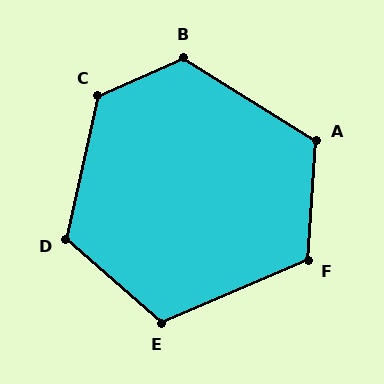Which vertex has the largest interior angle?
C, at approximately 126 degrees.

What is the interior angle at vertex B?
Approximately 124 degrees (obtuse).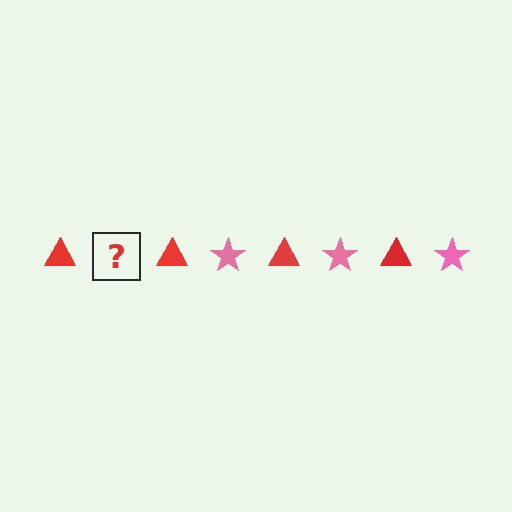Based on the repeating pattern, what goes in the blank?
The blank should be a pink star.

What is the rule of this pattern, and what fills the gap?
The rule is that the pattern alternates between red triangle and pink star. The gap should be filled with a pink star.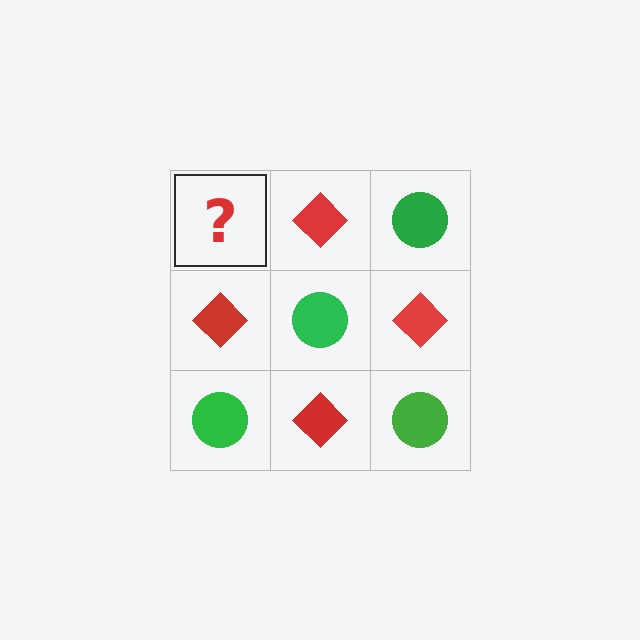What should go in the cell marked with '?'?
The missing cell should contain a green circle.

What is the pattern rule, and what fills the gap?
The rule is that it alternates green circle and red diamond in a checkerboard pattern. The gap should be filled with a green circle.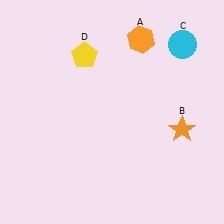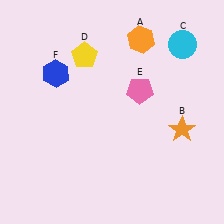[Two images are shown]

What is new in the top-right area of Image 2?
A pink pentagon (E) was added in the top-right area of Image 2.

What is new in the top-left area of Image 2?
A blue hexagon (F) was added in the top-left area of Image 2.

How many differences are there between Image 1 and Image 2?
There are 2 differences between the two images.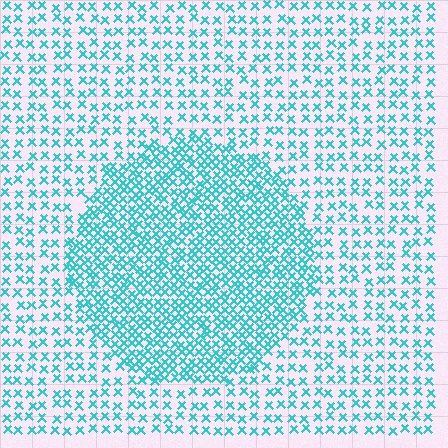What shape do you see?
I see a circle.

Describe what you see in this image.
The image contains small cyan elements arranged at two different densities. A circle-shaped region is visible where the elements are more densely packed than the surrounding area.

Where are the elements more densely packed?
The elements are more densely packed inside the circle boundary.